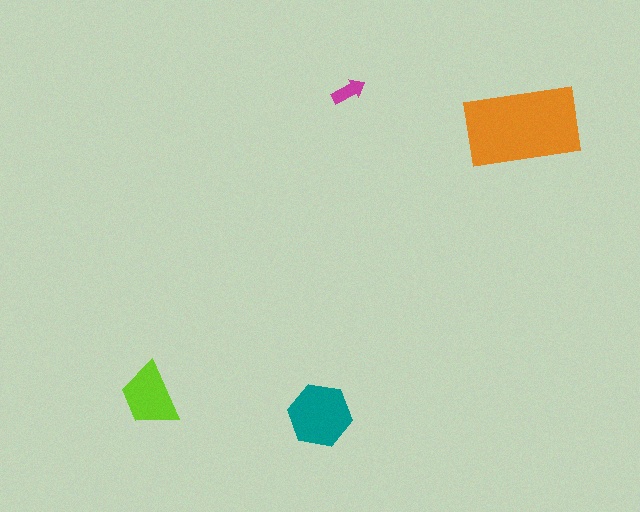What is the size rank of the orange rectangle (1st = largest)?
1st.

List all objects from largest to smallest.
The orange rectangle, the teal hexagon, the lime trapezoid, the magenta arrow.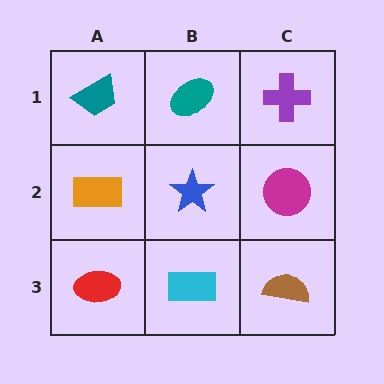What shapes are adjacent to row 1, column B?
A blue star (row 2, column B), a teal trapezoid (row 1, column A), a purple cross (row 1, column C).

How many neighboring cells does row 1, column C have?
2.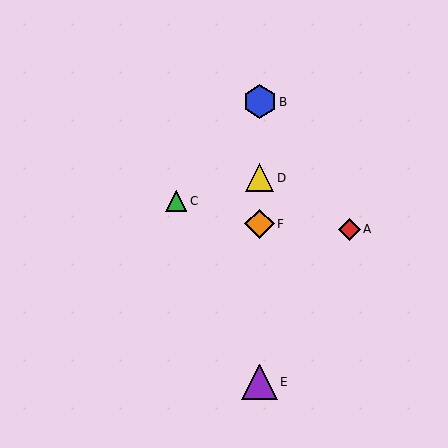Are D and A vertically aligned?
No, D is at x≈260 and A is at x≈349.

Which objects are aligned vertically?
Objects B, D, E, F are aligned vertically.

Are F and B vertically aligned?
Yes, both are at x≈260.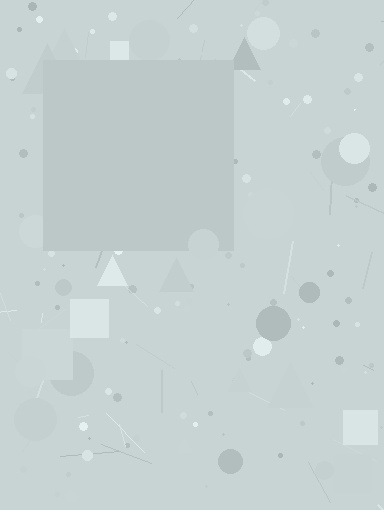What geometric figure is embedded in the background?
A square is embedded in the background.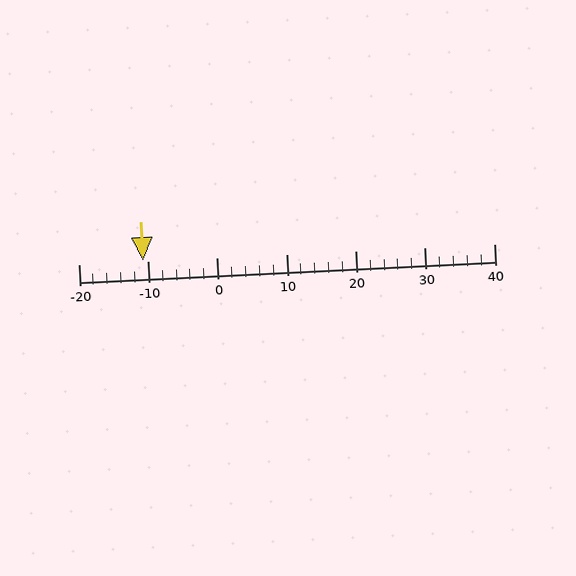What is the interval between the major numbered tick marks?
The major tick marks are spaced 10 units apart.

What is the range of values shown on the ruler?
The ruler shows values from -20 to 40.